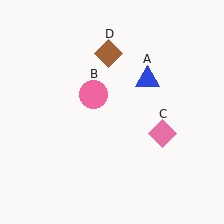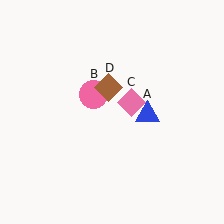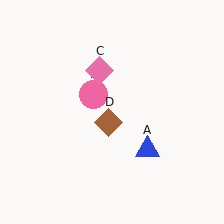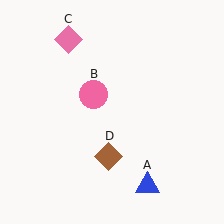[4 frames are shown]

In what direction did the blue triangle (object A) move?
The blue triangle (object A) moved down.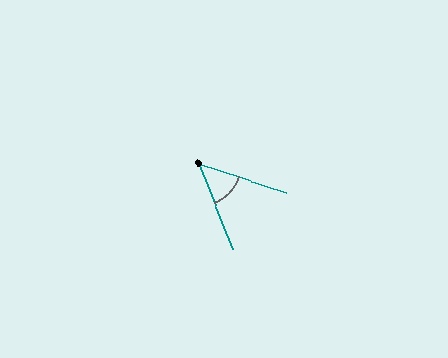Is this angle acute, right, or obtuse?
It is acute.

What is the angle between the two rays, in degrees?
Approximately 50 degrees.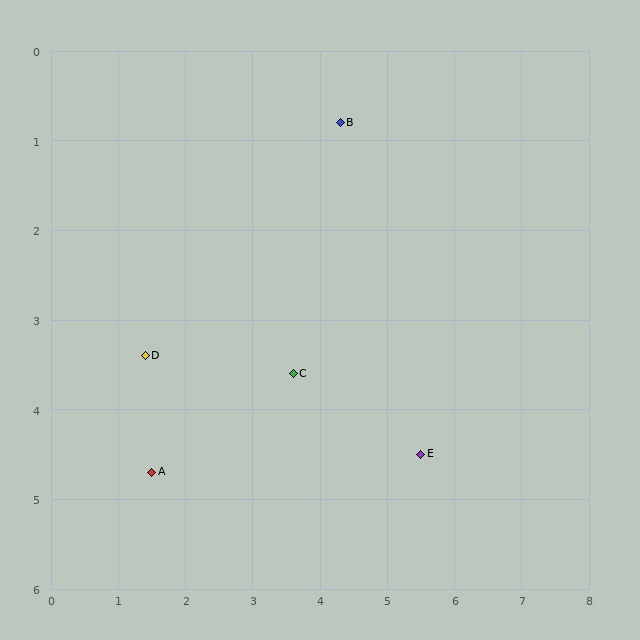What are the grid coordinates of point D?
Point D is at approximately (1.4, 3.4).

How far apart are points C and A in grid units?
Points C and A are about 2.4 grid units apart.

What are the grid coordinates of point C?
Point C is at approximately (3.6, 3.6).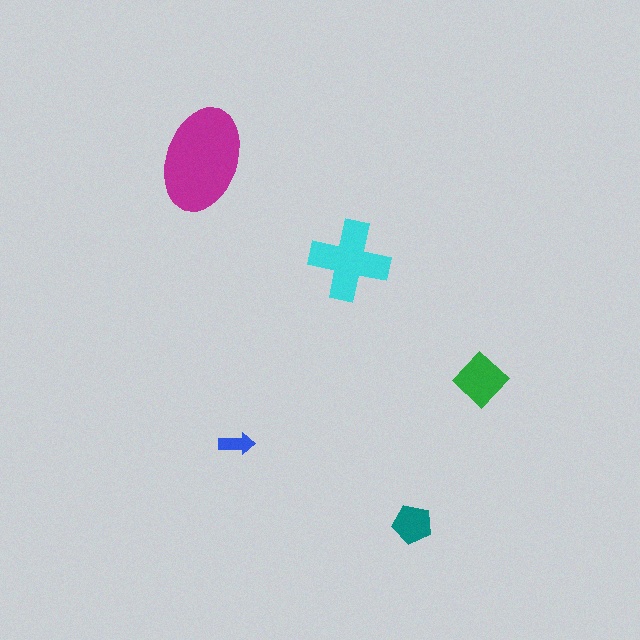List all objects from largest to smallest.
The magenta ellipse, the cyan cross, the green diamond, the teal pentagon, the blue arrow.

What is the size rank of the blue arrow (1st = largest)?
5th.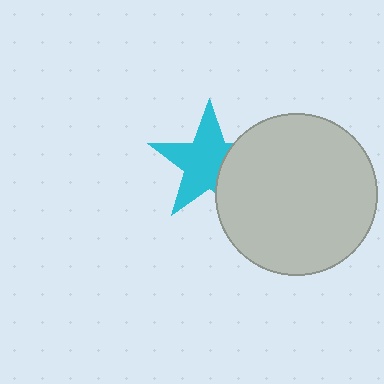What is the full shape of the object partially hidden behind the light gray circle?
The partially hidden object is a cyan star.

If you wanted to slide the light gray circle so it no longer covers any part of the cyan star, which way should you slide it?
Slide it right — that is the most direct way to separate the two shapes.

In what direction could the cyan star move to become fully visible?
The cyan star could move left. That would shift it out from behind the light gray circle entirely.